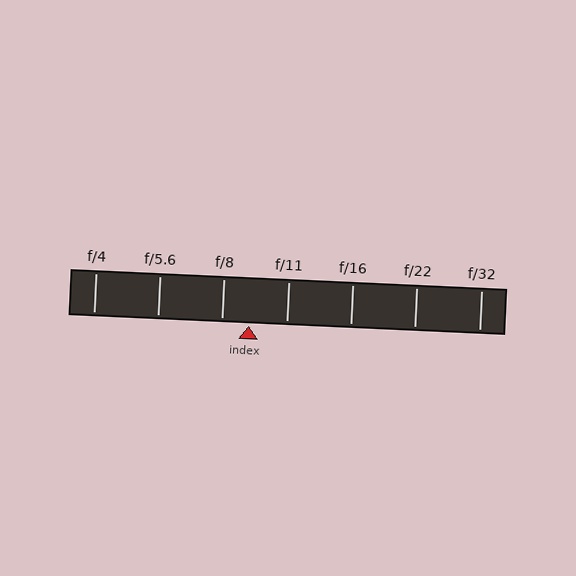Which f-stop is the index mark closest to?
The index mark is closest to f/8.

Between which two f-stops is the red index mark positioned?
The index mark is between f/8 and f/11.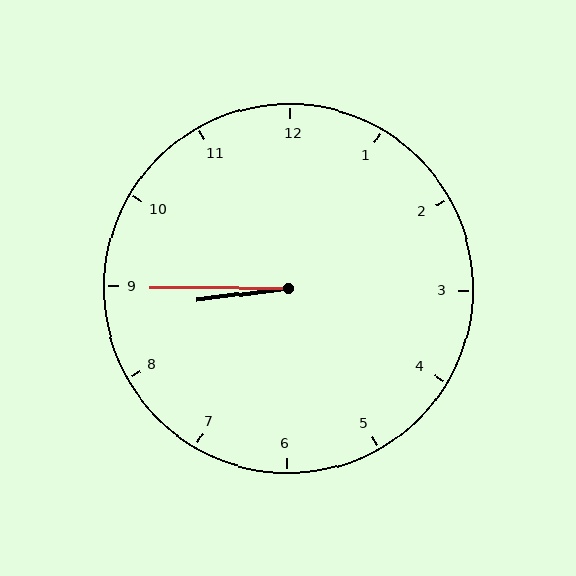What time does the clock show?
8:45.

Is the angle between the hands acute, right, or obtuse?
It is acute.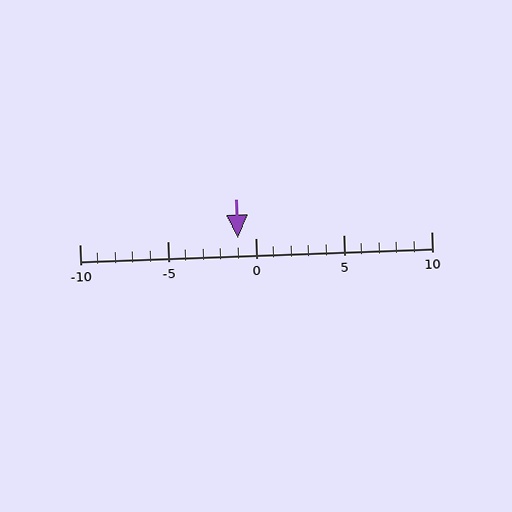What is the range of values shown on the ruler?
The ruler shows values from -10 to 10.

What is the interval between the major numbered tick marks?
The major tick marks are spaced 5 units apart.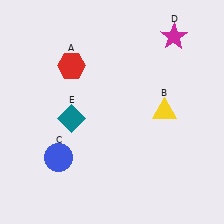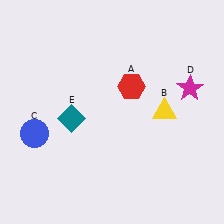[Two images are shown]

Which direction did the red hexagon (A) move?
The red hexagon (A) moved right.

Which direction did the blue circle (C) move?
The blue circle (C) moved left.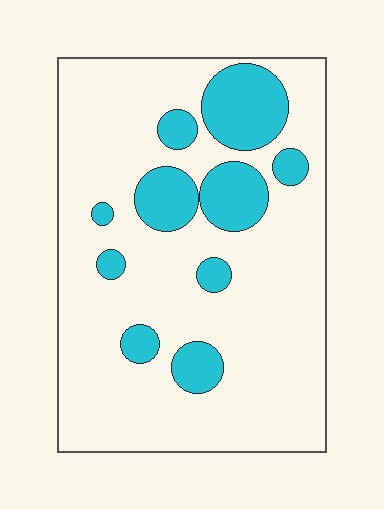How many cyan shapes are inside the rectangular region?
10.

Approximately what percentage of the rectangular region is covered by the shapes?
Approximately 20%.